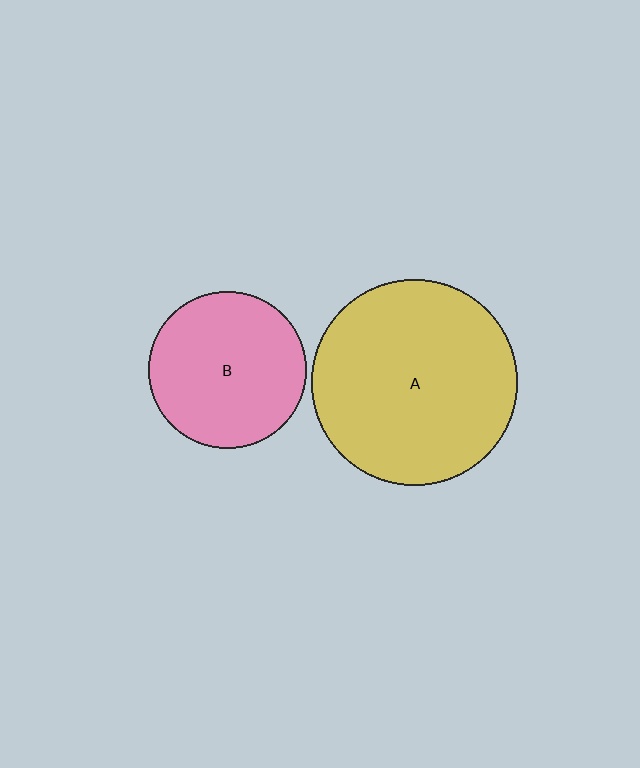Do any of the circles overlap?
No, none of the circles overlap.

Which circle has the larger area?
Circle A (yellow).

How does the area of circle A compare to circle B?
Approximately 1.7 times.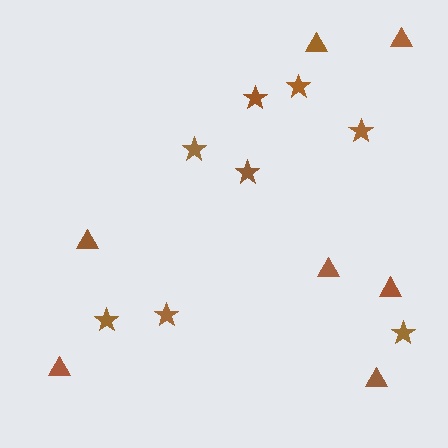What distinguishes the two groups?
There are 2 groups: one group of stars (8) and one group of triangles (7).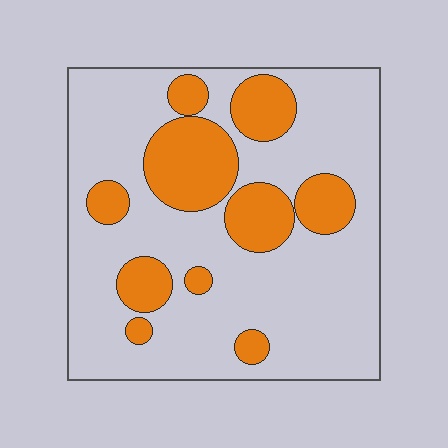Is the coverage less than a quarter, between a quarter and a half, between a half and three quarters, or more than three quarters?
Between a quarter and a half.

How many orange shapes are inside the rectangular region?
10.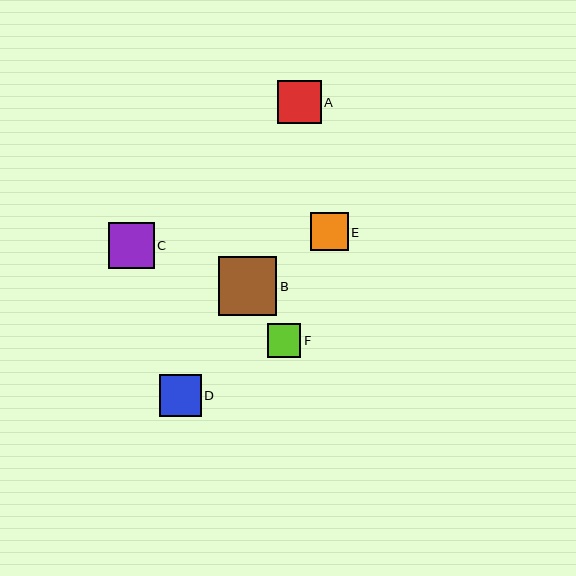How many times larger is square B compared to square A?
Square B is approximately 1.4 times the size of square A.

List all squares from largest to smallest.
From largest to smallest: B, C, A, D, E, F.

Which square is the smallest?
Square F is the smallest with a size of approximately 33 pixels.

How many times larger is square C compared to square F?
Square C is approximately 1.4 times the size of square F.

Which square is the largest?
Square B is the largest with a size of approximately 59 pixels.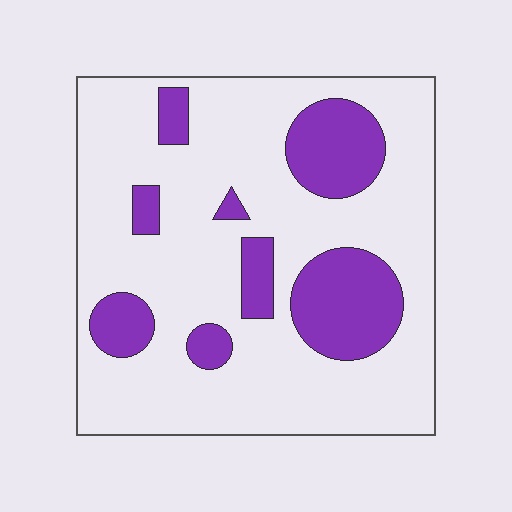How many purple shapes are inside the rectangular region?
8.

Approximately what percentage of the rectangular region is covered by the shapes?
Approximately 25%.